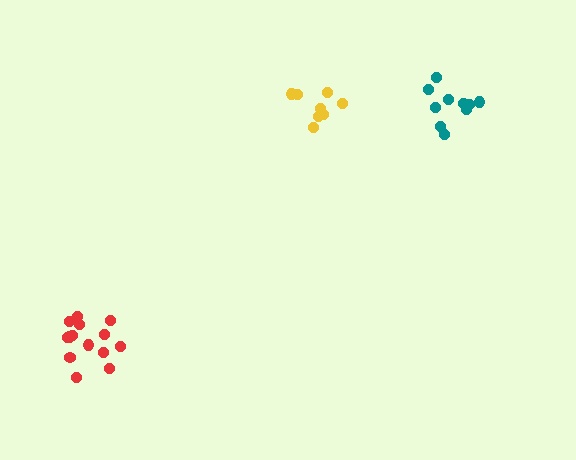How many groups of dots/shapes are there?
There are 3 groups.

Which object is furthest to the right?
The teal cluster is rightmost.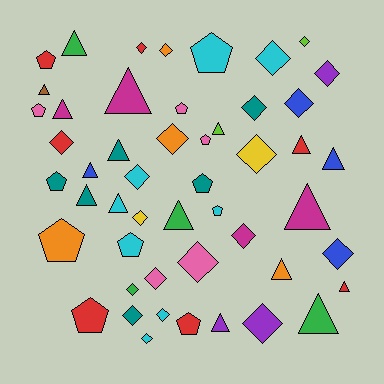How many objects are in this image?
There are 50 objects.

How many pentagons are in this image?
There are 12 pentagons.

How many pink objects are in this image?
There are 5 pink objects.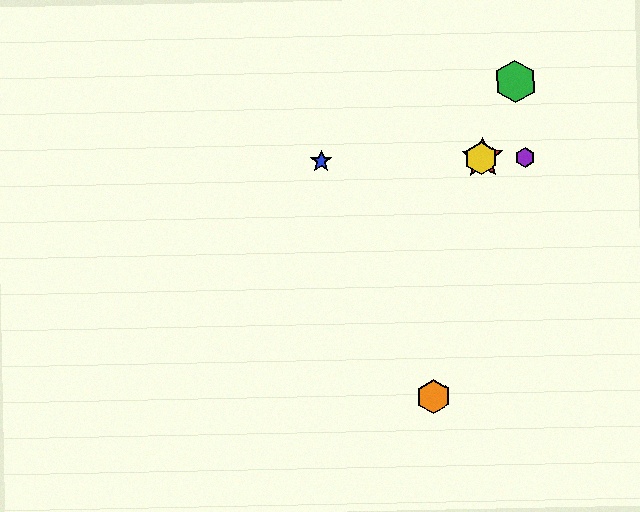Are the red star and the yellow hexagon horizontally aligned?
Yes, both are at y≈158.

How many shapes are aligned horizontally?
4 shapes (the red star, the blue star, the yellow hexagon, the purple hexagon) are aligned horizontally.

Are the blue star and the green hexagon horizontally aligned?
No, the blue star is at y≈161 and the green hexagon is at y≈82.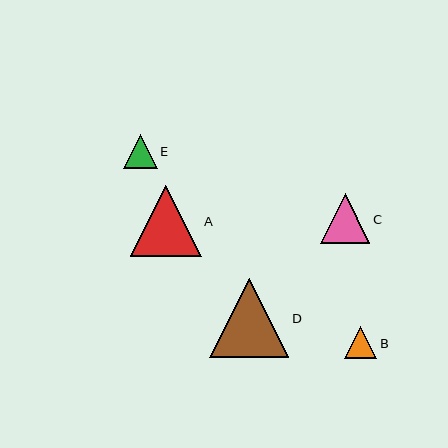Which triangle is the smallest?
Triangle B is the smallest with a size of approximately 32 pixels.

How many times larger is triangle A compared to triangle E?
Triangle A is approximately 2.1 times the size of triangle E.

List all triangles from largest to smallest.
From largest to smallest: D, A, C, E, B.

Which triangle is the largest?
Triangle D is the largest with a size of approximately 80 pixels.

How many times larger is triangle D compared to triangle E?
Triangle D is approximately 2.4 times the size of triangle E.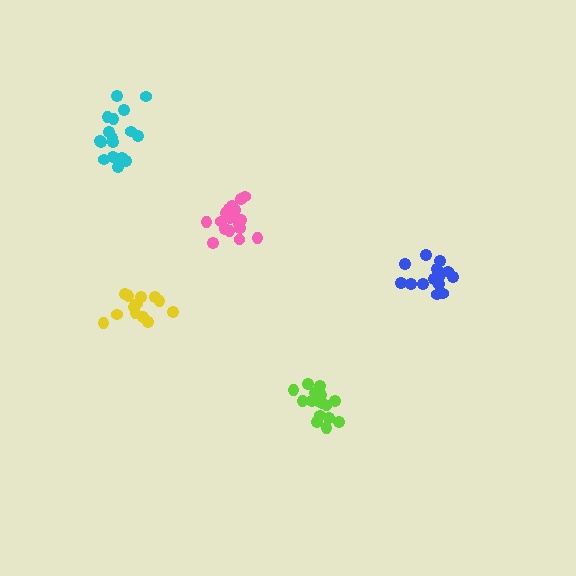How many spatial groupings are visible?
There are 5 spatial groupings.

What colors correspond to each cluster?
The clusters are colored: pink, lime, blue, yellow, cyan.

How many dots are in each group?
Group 1: 18 dots, Group 2: 16 dots, Group 3: 15 dots, Group 4: 13 dots, Group 5: 17 dots (79 total).